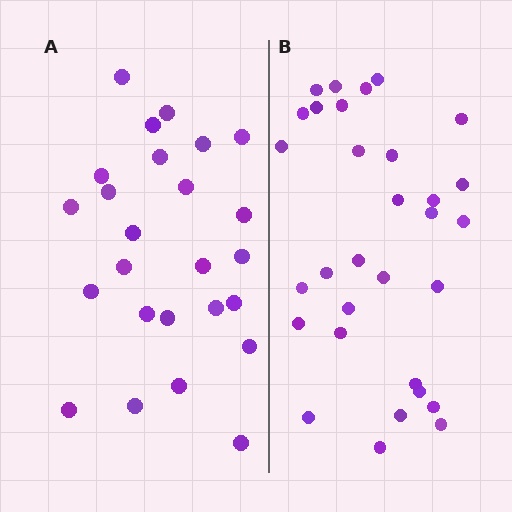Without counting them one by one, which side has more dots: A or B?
Region B (the right region) has more dots.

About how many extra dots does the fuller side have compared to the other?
Region B has about 6 more dots than region A.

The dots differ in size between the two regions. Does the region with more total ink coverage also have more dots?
No. Region A has more total ink coverage because its dots are larger, but region B actually contains more individual dots. Total area can be misleading — the number of items is what matters here.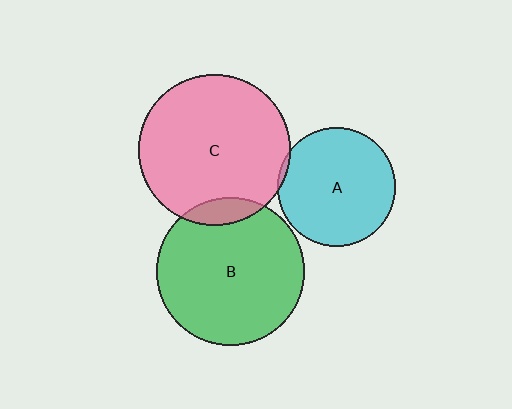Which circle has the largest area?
Circle C (pink).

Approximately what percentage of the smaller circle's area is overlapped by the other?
Approximately 10%.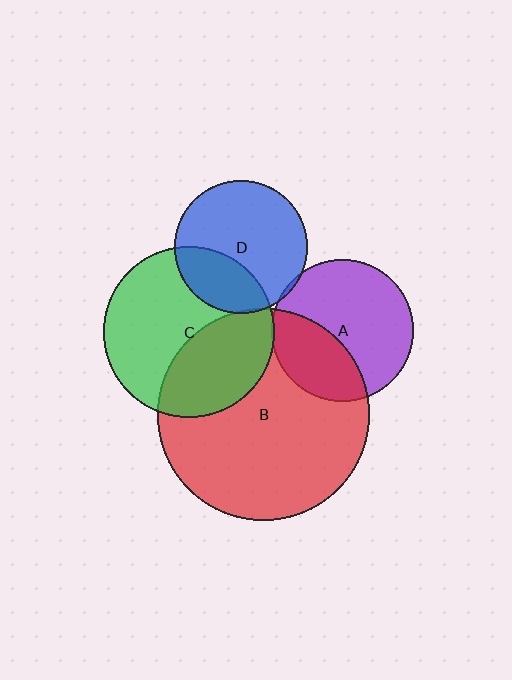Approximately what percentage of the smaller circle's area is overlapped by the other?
Approximately 40%.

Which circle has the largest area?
Circle B (red).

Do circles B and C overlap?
Yes.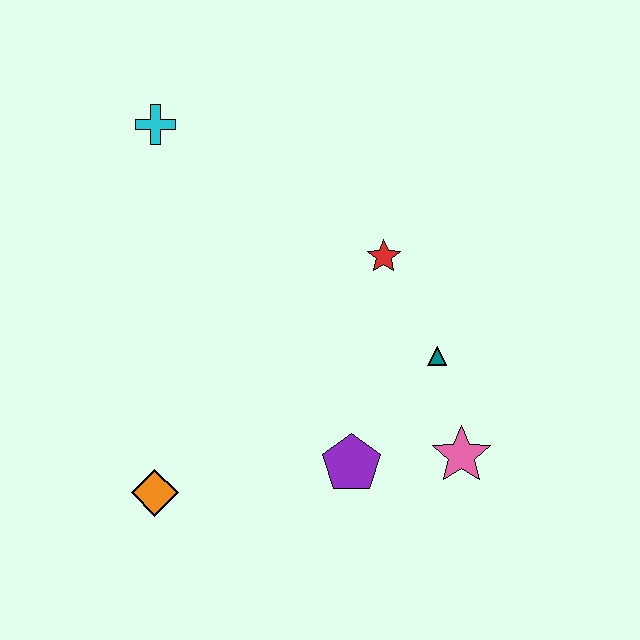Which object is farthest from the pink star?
The cyan cross is farthest from the pink star.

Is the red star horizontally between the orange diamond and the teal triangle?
Yes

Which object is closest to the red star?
The teal triangle is closest to the red star.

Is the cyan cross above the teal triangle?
Yes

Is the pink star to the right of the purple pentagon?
Yes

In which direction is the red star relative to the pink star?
The red star is above the pink star.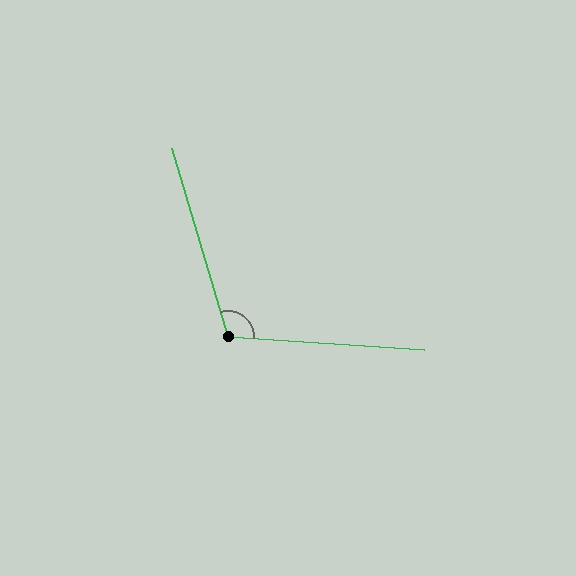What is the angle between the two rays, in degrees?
Approximately 110 degrees.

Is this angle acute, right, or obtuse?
It is obtuse.